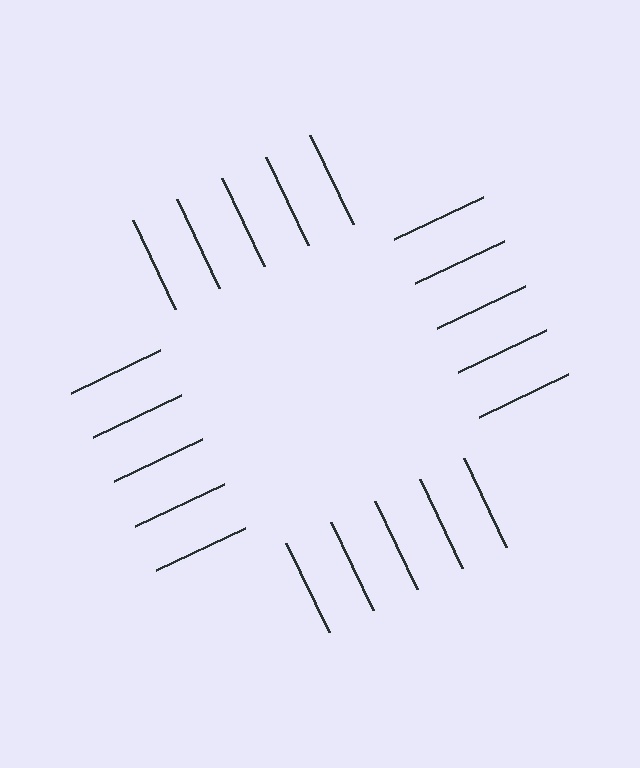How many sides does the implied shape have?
4 sides — the line-ends trace a square.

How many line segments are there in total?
20 — 5 along each of the 4 edges.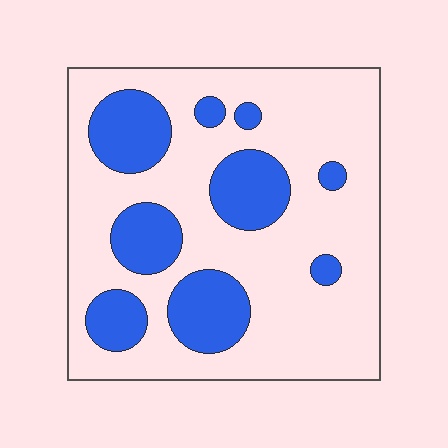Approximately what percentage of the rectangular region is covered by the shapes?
Approximately 25%.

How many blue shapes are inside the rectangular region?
9.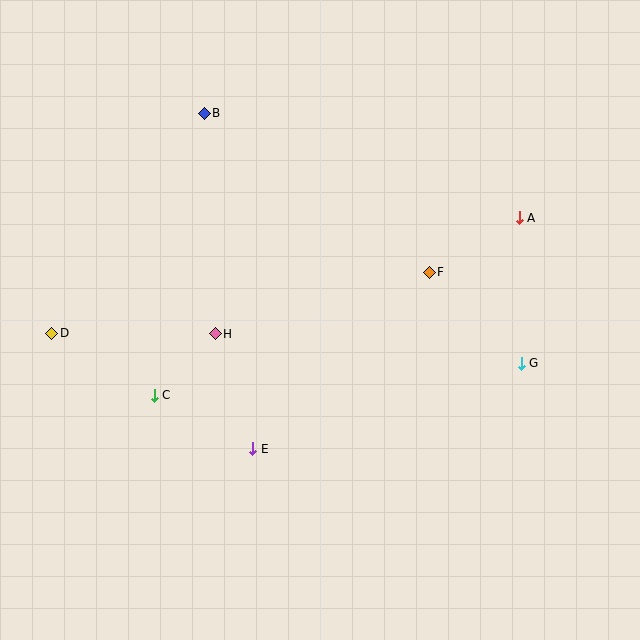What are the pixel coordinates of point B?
Point B is at (204, 113).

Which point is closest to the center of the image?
Point H at (215, 334) is closest to the center.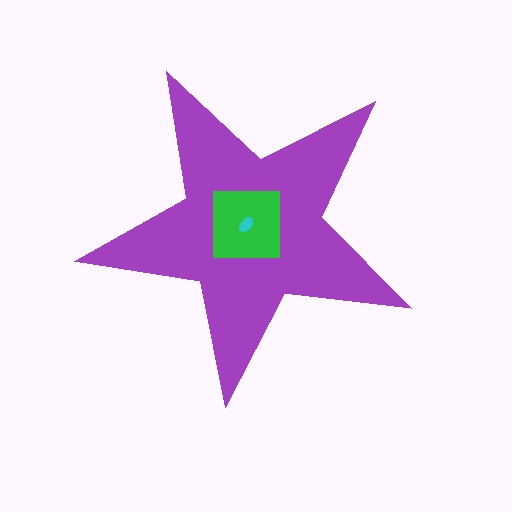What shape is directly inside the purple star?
The green square.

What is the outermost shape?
The purple star.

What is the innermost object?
The cyan ellipse.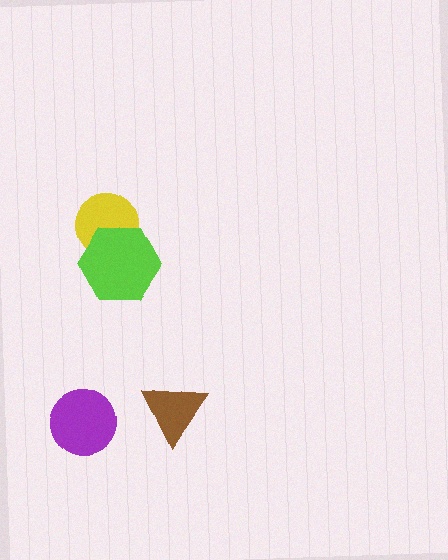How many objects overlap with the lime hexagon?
1 object overlaps with the lime hexagon.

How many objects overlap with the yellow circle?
1 object overlaps with the yellow circle.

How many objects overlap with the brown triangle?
0 objects overlap with the brown triangle.